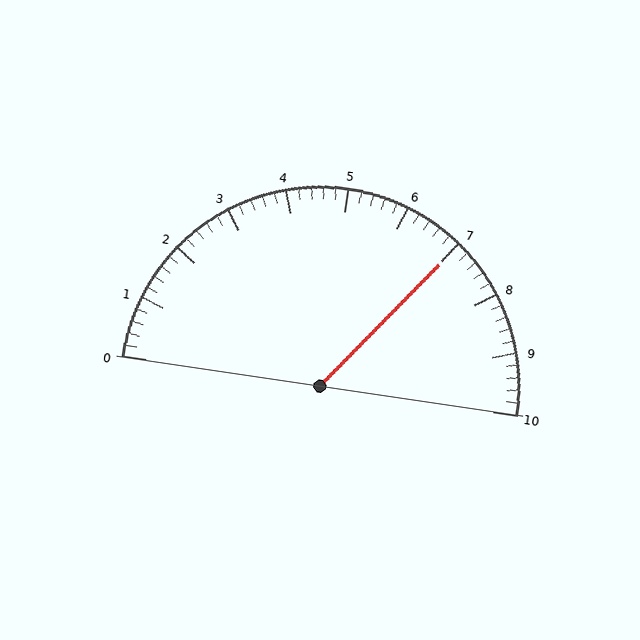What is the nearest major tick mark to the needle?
The nearest major tick mark is 7.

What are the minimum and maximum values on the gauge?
The gauge ranges from 0 to 10.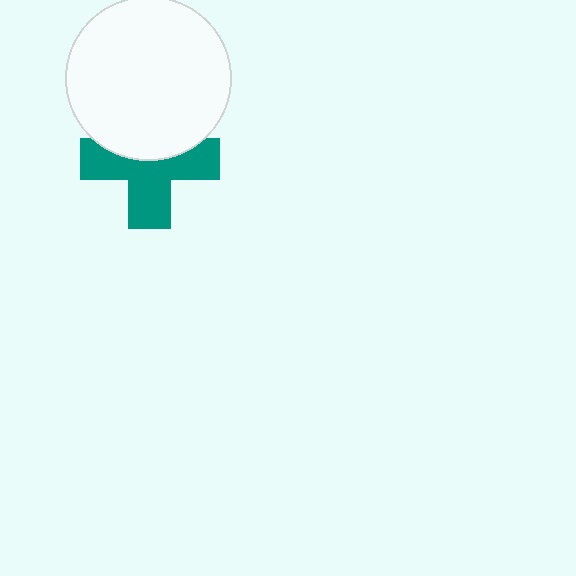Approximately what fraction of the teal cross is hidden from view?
Roughly 39% of the teal cross is hidden behind the white circle.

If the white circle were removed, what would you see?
You would see the complete teal cross.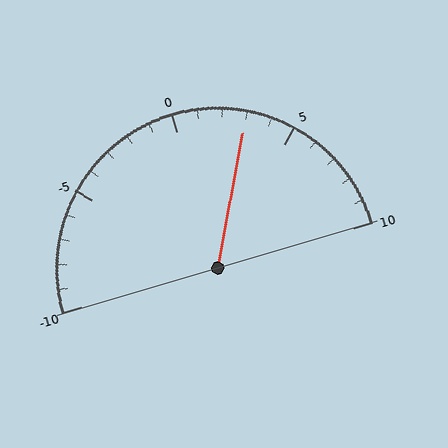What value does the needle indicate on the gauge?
The needle indicates approximately 3.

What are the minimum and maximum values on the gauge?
The gauge ranges from -10 to 10.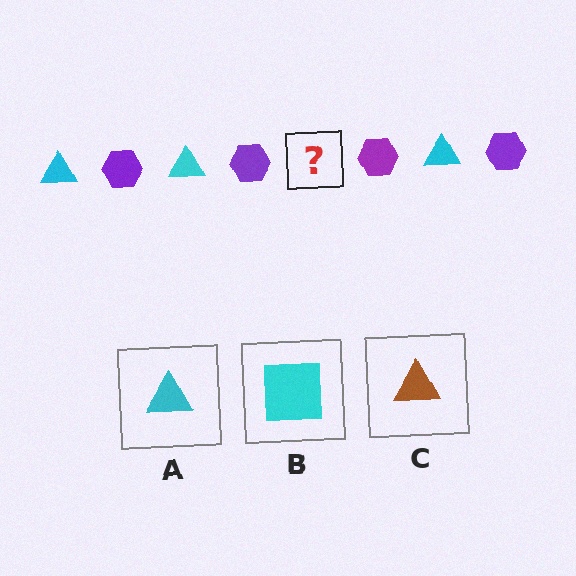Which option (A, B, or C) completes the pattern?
A.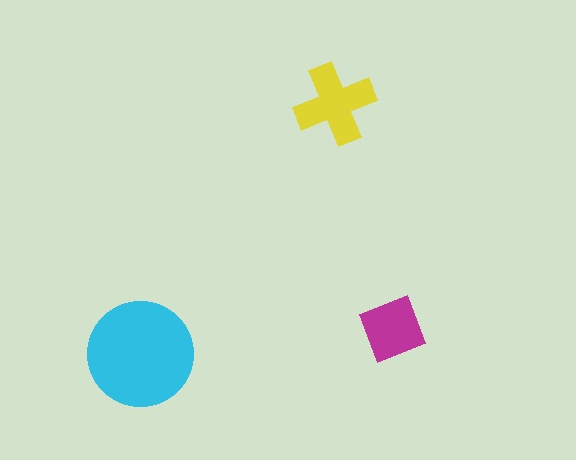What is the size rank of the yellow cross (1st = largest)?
2nd.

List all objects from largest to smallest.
The cyan circle, the yellow cross, the magenta square.